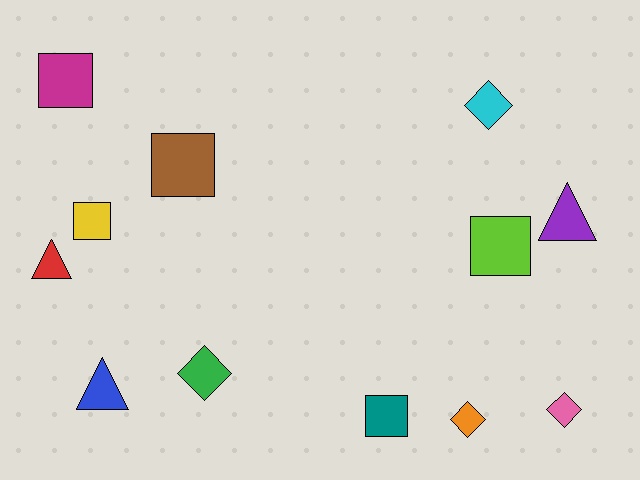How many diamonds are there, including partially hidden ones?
There are 4 diamonds.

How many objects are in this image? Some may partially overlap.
There are 12 objects.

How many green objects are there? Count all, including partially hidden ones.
There is 1 green object.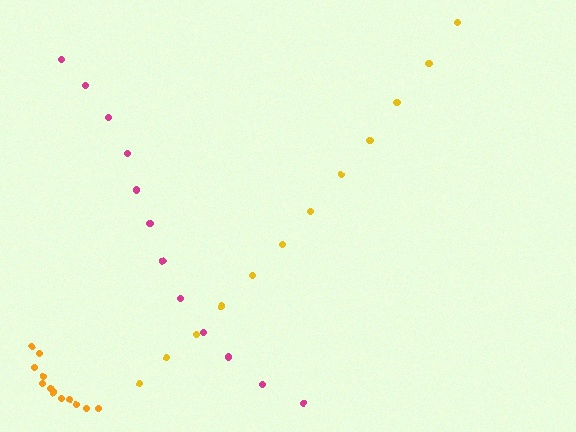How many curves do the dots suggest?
There are 3 distinct paths.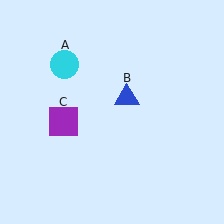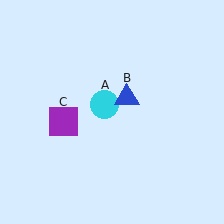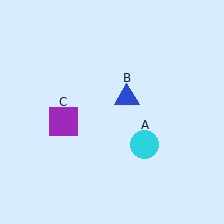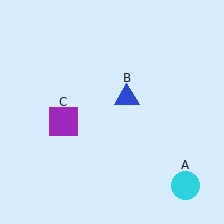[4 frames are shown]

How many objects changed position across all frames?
1 object changed position: cyan circle (object A).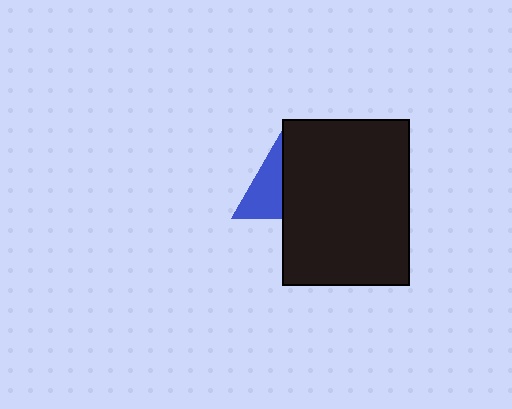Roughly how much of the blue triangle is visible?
A small part of it is visible (roughly 44%).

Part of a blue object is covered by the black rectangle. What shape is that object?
It is a triangle.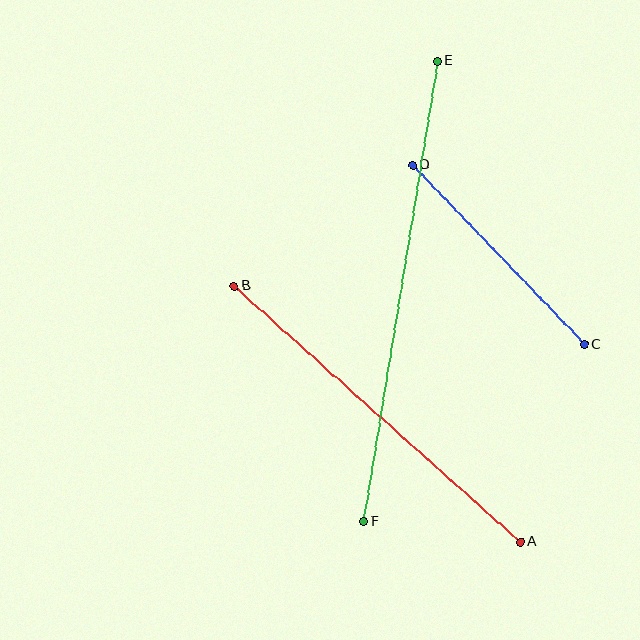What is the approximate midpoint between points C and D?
The midpoint is at approximately (499, 255) pixels.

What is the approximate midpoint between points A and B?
The midpoint is at approximately (377, 414) pixels.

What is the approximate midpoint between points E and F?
The midpoint is at approximately (400, 291) pixels.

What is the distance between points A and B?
The distance is approximately 384 pixels.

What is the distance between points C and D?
The distance is approximately 248 pixels.